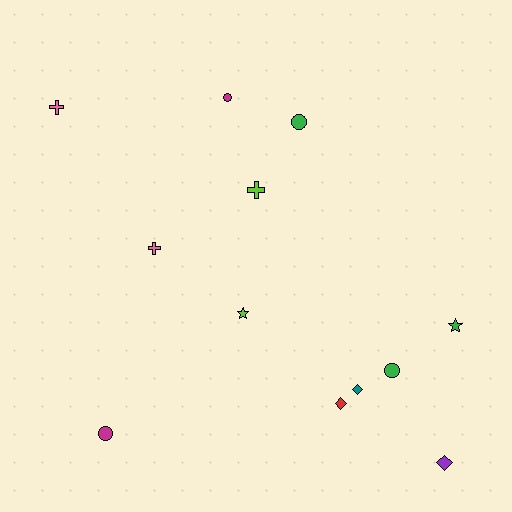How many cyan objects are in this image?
There are no cyan objects.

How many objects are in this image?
There are 12 objects.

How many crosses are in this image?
There are 3 crosses.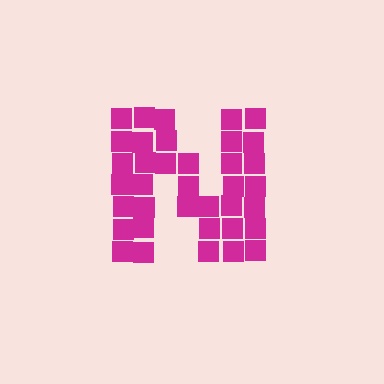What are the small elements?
The small elements are squares.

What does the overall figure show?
The overall figure shows the letter N.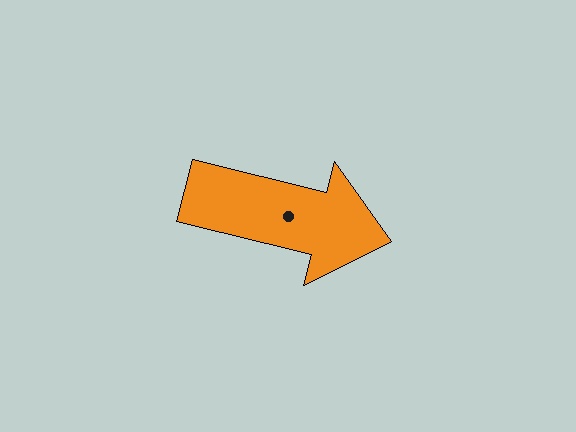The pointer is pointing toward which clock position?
Roughly 3 o'clock.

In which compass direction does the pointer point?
East.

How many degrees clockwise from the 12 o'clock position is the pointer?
Approximately 104 degrees.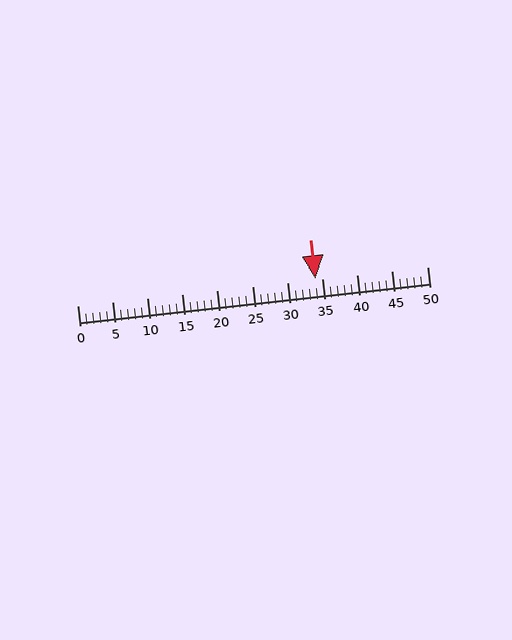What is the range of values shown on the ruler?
The ruler shows values from 0 to 50.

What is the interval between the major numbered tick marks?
The major tick marks are spaced 5 units apart.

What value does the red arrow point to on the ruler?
The red arrow points to approximately 34.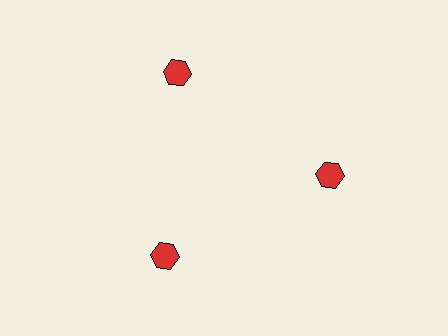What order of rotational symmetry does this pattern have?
This pattern has 3-fold rotational symmetry.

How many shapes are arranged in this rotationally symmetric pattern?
There are 3 shapes, arranged in 3 groups of 1.